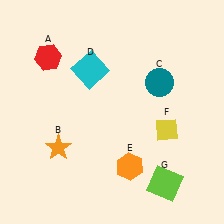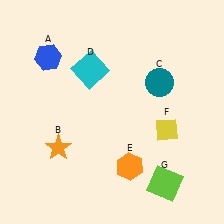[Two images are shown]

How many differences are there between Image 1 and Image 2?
There is 1 difference between the two images.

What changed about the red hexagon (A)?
In Image 1, A is red. In Image 2, it changed to blue.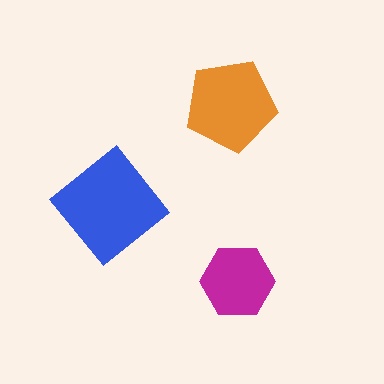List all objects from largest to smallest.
The blue diamond, the orange pentagon, the magenta hexagon.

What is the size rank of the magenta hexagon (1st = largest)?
3rd.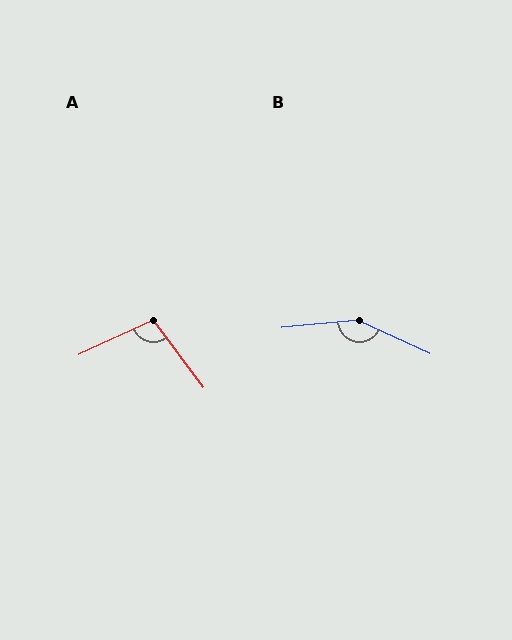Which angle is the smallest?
A, at approximately 102 degrees.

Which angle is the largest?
B, at approximately 150 degrees.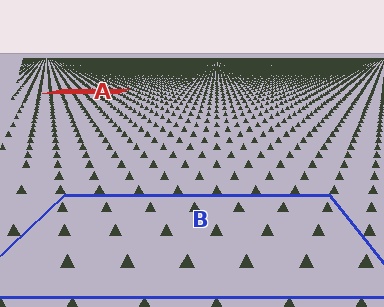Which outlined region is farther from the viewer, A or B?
Region A is farther from the viewer — the texture elements inside it appear smaller and more densely packed.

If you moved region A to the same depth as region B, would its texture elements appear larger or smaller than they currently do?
They would appear larger. At a closer depth, the same texture elements are projected at a bigger on-screen size.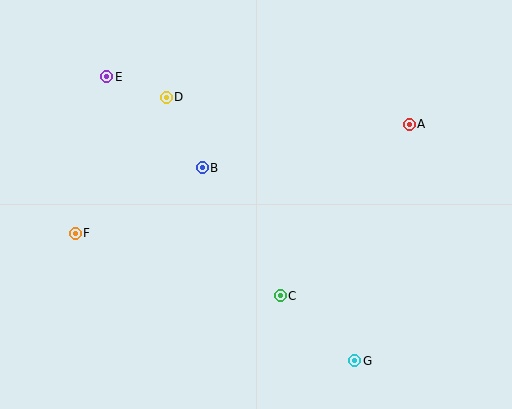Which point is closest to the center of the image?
Point B at (202, 168) is closest to the center.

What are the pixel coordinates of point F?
Point F is at (75, 233).